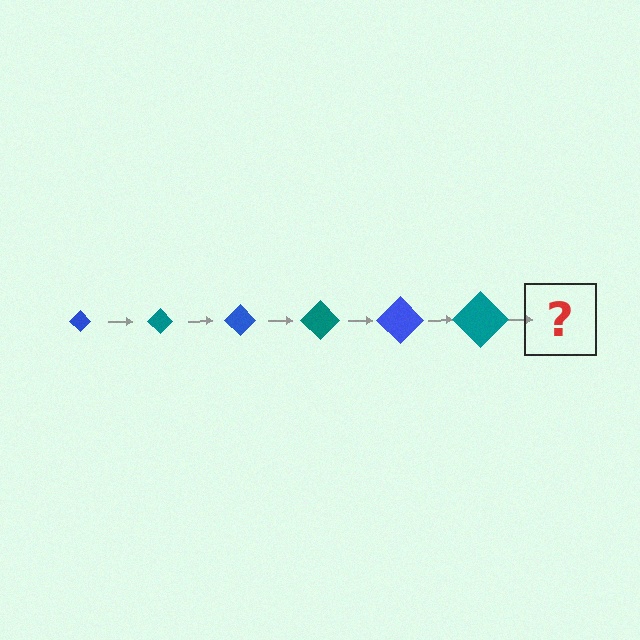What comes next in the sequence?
The next element should be a blue diamond, larger than the previous one.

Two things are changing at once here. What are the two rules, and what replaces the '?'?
The two rules are that the diamond grows larger each step and the color cycles through blue and teal. The '?' should be a blue diamond, larger than the previous one.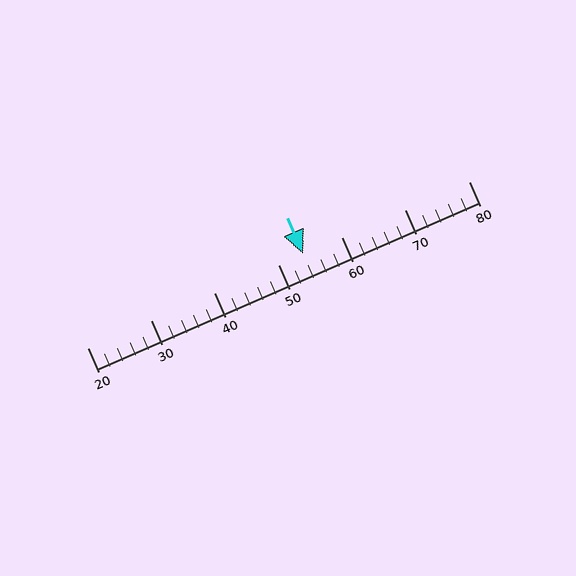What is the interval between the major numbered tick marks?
The major tick marks are spaced 10 units apart.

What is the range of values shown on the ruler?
The ruler shows values from 20 to 80.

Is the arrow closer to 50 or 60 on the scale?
The arrow is closer to 50.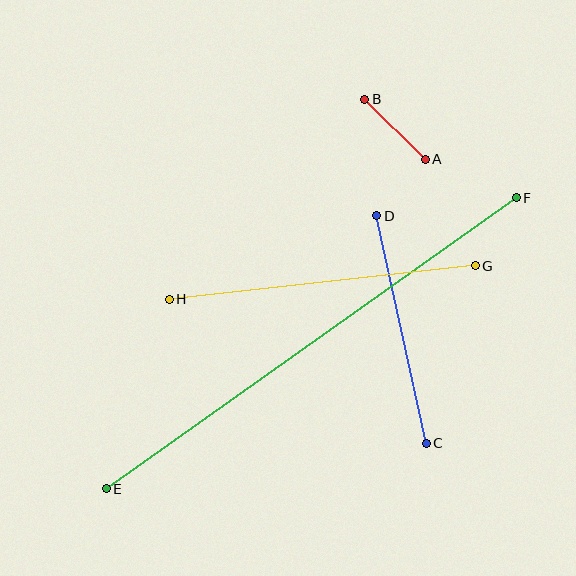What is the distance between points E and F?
The distance is approximately 503 pixels.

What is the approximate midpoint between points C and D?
The midpoint is at approximately (401, 330) pixels.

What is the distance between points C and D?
The distance is approximately 233 pixels.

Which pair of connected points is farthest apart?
Points E and F are farthest apart.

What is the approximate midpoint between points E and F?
The midpoint is at approximately (311, 343) pixels.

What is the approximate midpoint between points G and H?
The midpoint is at approximately (322, 282) pixels.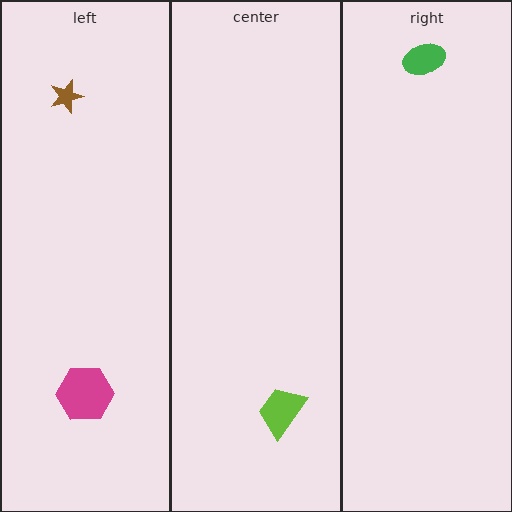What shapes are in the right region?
The green ellipse.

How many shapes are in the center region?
1.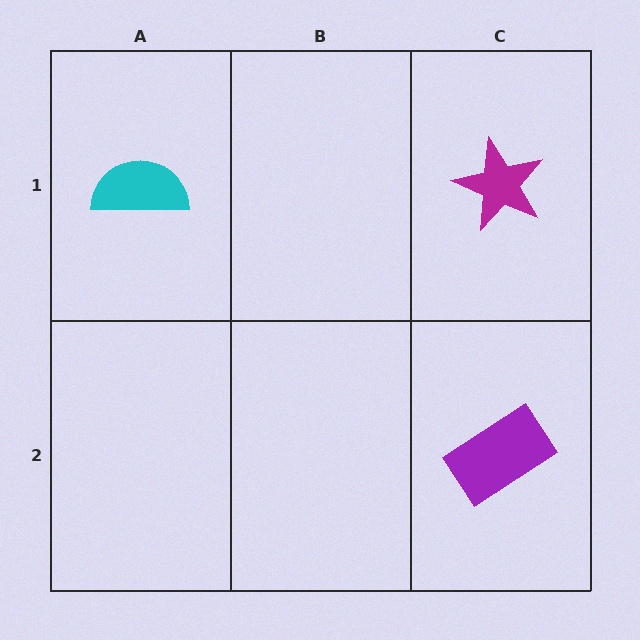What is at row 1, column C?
A magenta star.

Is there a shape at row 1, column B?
No, that cell is empty.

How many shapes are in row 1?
2 shapes.